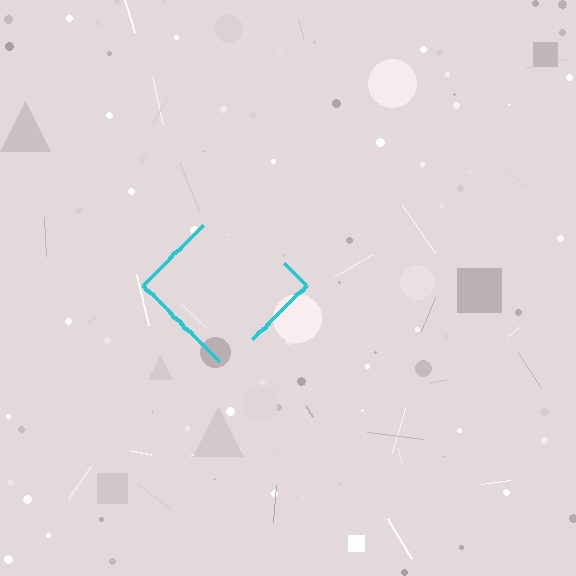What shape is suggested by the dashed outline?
The dashed outline suggests a diamond.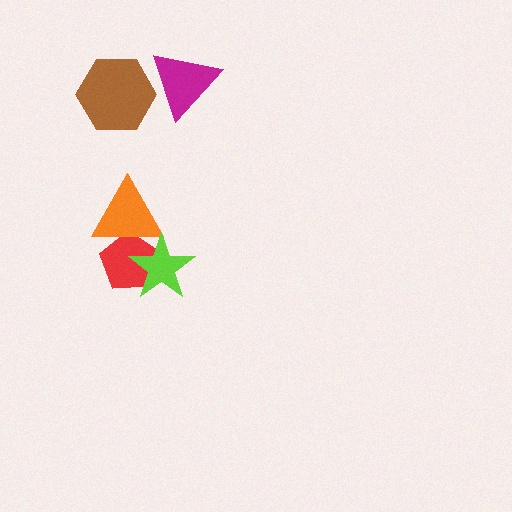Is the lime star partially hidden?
No, no other shape covers it.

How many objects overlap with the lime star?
2 objects overlap with the lime star.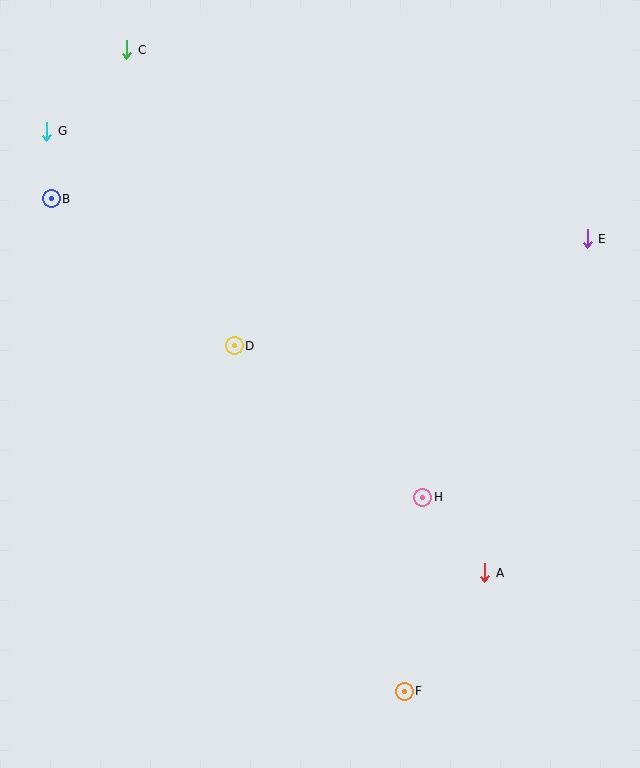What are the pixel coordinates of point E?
Point E is at (587, 239).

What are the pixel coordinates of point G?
Point G is at (47, 131).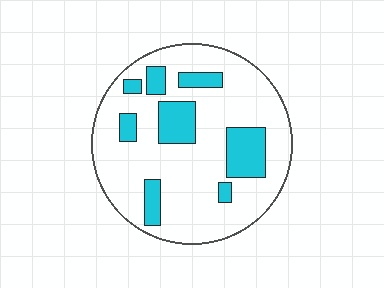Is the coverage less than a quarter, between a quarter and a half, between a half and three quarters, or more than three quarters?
Less than a quarter.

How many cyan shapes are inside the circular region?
8.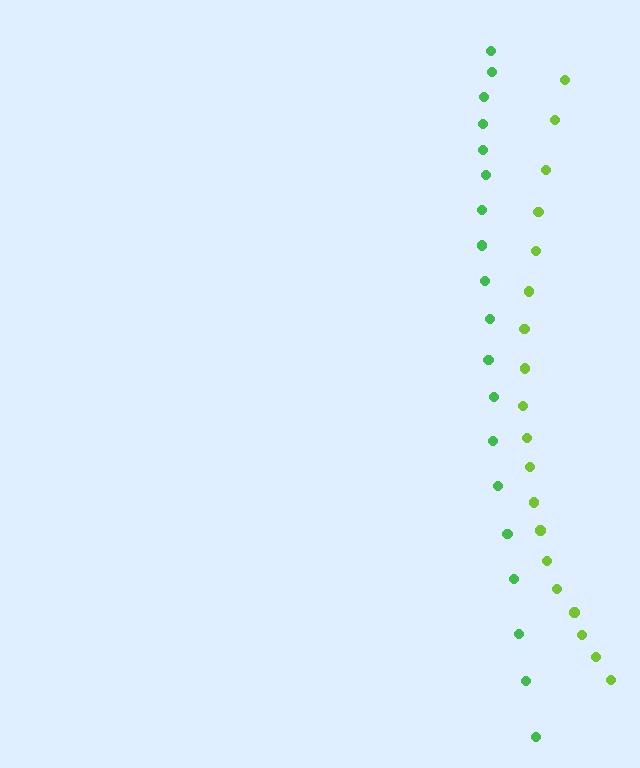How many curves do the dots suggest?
There are 2 distinct paths.